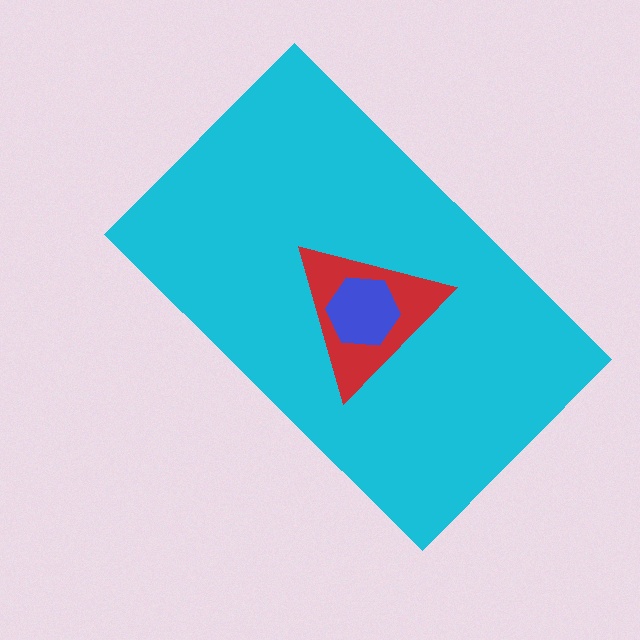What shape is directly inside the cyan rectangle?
The red triangle.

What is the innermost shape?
The blue hexagon.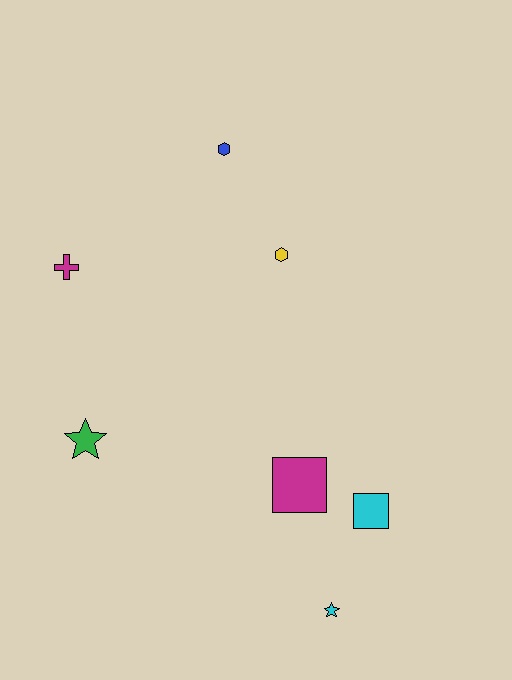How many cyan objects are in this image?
There are 2 cyan objects.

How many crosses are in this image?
There is 1 cross.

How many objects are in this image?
There are 7 objects.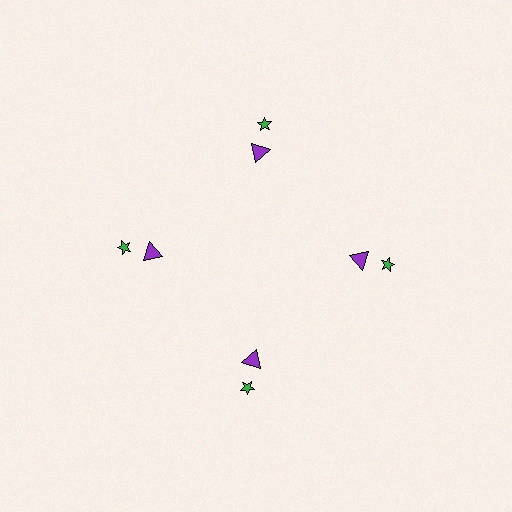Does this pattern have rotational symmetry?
Yes, this pattern has 4-fold rotational symmetry. It looks the same after rotating 90 degrees around the center.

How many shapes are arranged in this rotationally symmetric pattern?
There are 8 shapes, arranged in 4 groups of 2.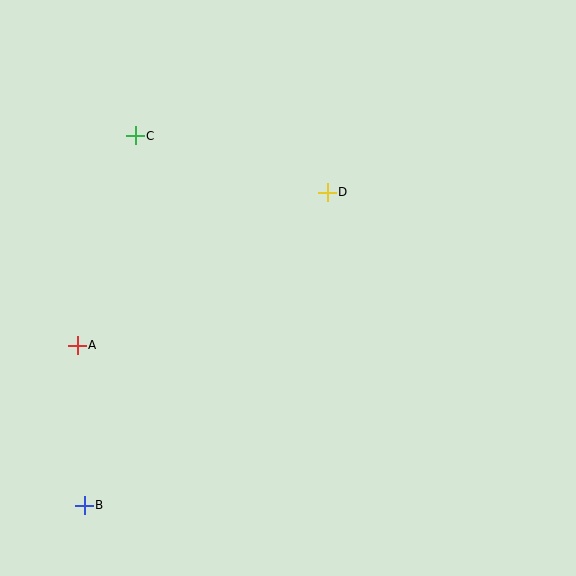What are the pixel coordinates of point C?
Point C is at (135, 136).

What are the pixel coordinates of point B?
Point B is at (84, 505).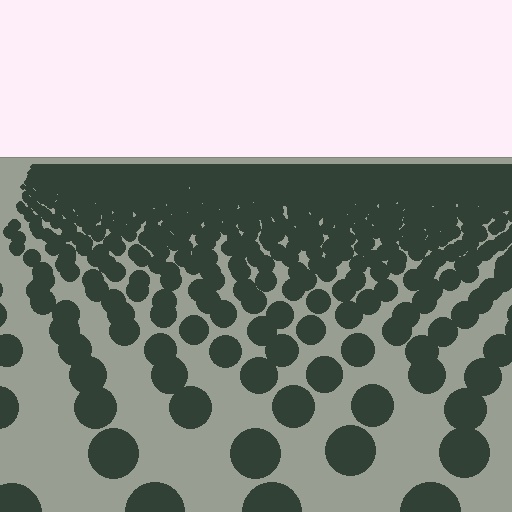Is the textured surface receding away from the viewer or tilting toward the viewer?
The surface is receding away from the viewer. Texture elements get smaller and denser toward the top.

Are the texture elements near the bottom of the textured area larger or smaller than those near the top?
Larger. Near the bottom, elements are closer to the viewer and appear at a bigger on-screen size.